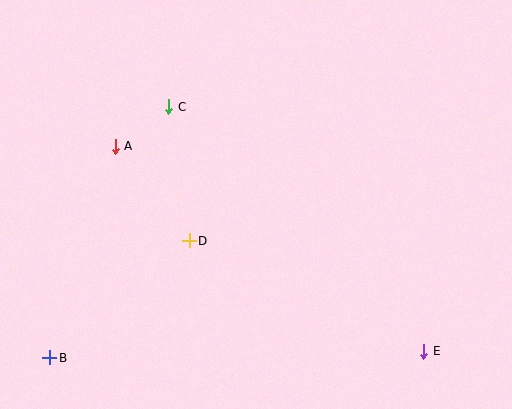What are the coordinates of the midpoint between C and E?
The midpoint between C and E is at (296, 229).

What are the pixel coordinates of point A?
Point A is at (115, 146).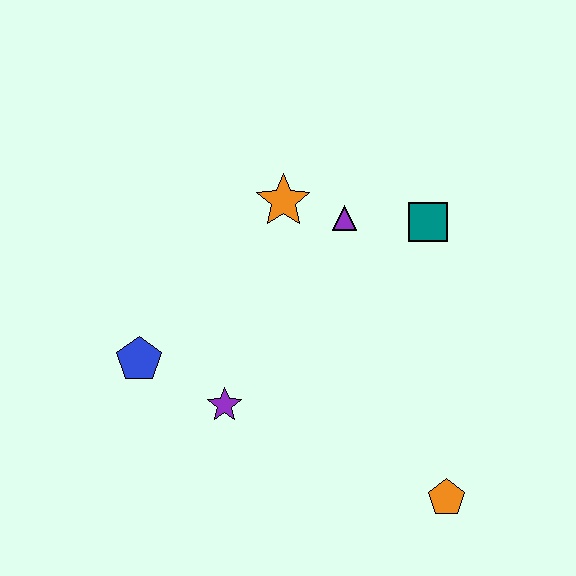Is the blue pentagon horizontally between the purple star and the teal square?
No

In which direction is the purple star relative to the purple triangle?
The purple star is below the purple triangle.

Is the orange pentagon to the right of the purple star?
Yes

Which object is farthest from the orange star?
The orange pentagon is farthest from the orange star.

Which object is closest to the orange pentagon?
The purple star is closest to the orange pentagon.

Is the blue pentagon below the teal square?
Yes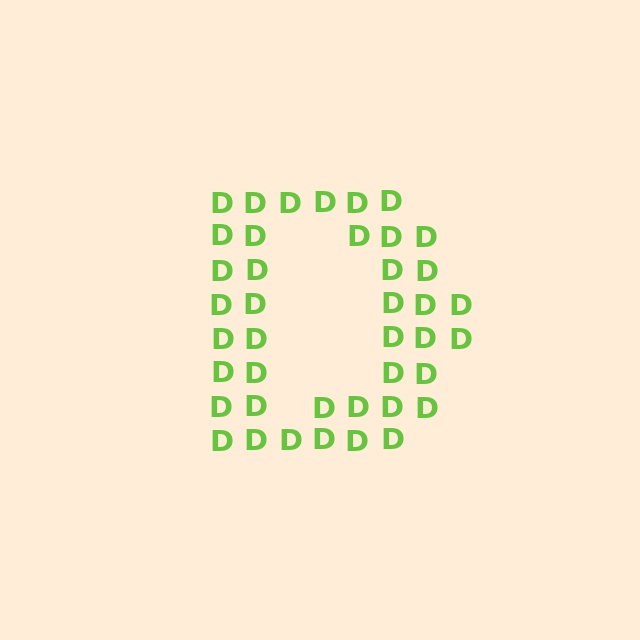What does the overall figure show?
The overall figure shows the letter D.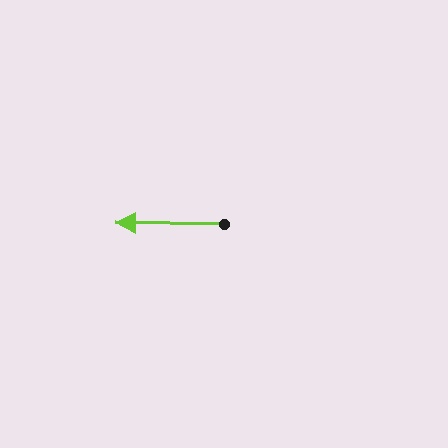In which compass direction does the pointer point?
West.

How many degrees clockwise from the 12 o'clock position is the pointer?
Approximately 271 degrees.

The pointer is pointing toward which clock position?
Roughly 9 o'clock.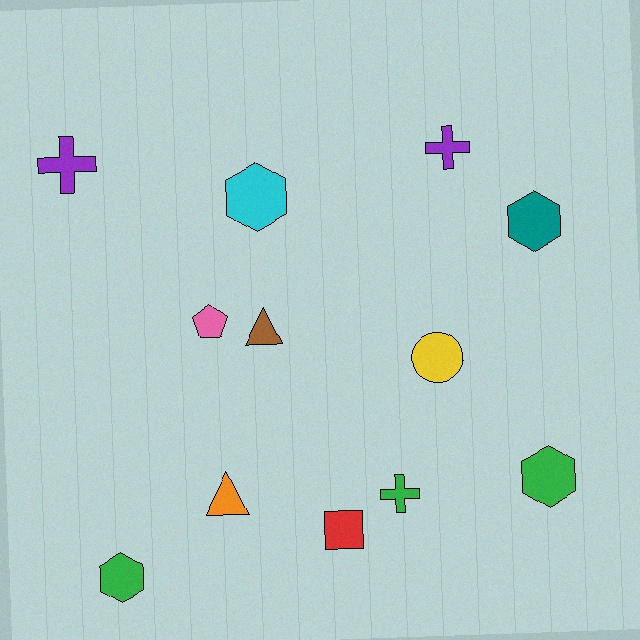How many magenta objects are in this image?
There are no magenta objects.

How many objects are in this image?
There are 12 objects.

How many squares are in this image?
There is 1 square.